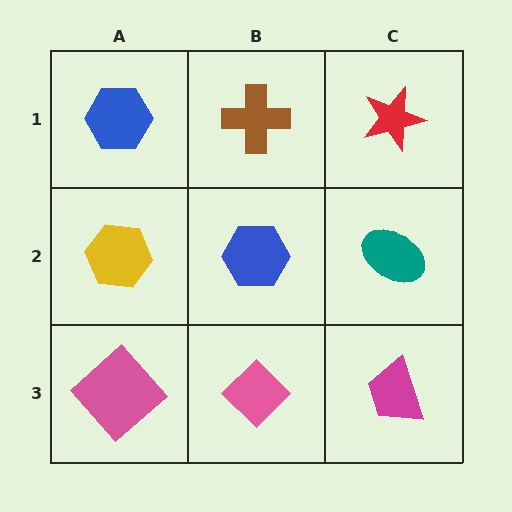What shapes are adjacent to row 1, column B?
A blue hexagon (row 2, column B), a blue hexagon (row 1, column A), a red star (row 1, column C).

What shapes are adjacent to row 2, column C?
A red star (row 1, column C), a magenta trapezoid (row 3, column C), a blue hexagon (row 2, column B).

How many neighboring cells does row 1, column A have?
2.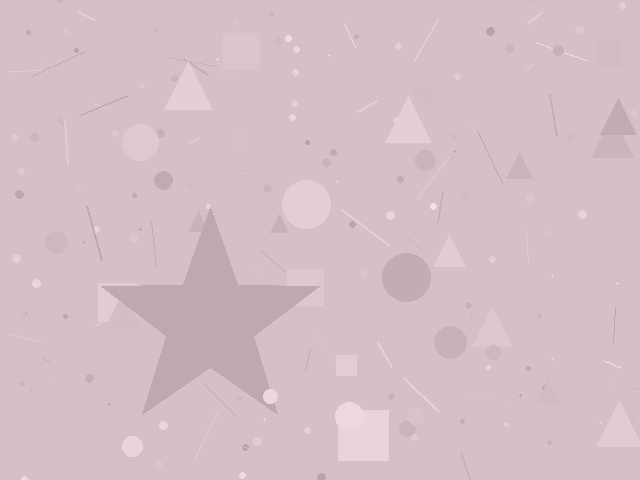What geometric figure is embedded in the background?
A star is embedded in the background.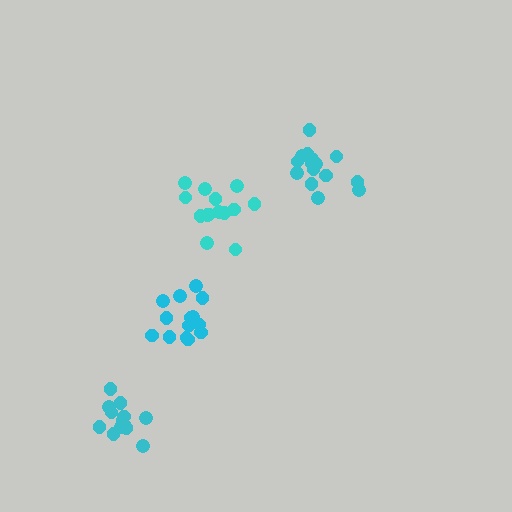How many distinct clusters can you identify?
There are 4 distinct clusters.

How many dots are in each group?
Group 1: 14 dots, Group 2: 15 dots, Group 3: 14 dots, Group 4: 13 dots (56 total).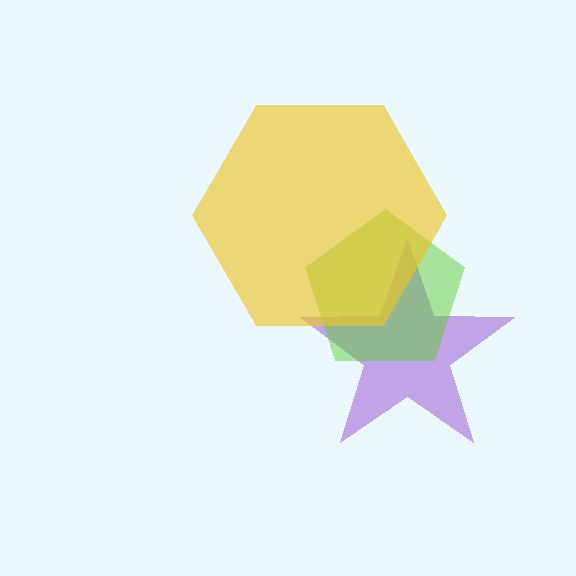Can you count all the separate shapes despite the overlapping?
Yes, there are 3 separate shapes.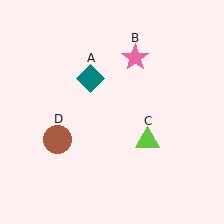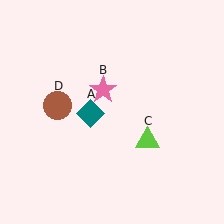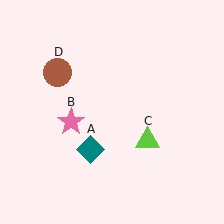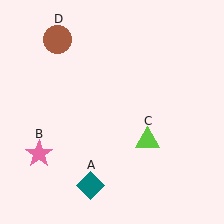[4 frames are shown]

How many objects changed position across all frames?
3 objects changed position: teal diamond (object A), pink star (object B), brown circle (object D).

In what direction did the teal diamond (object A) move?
The teal diamond (object A) moved down.